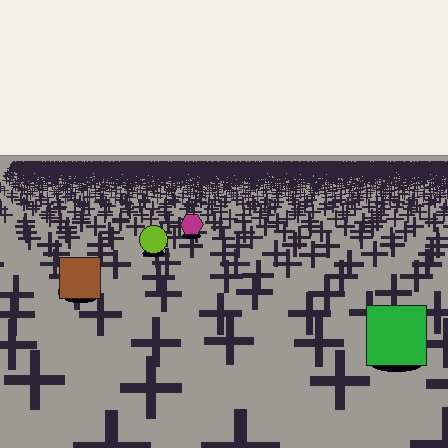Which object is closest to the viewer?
The green square is closest. The texture marks near it are larger and more spread out.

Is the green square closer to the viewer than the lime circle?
Yes. The green square is closer — you can tell from the texture gradient: the ground texture is coarser near it.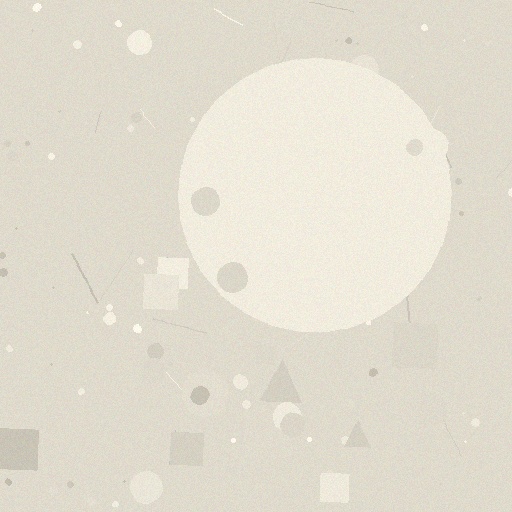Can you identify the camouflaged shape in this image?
The camouflaged shape is a circle.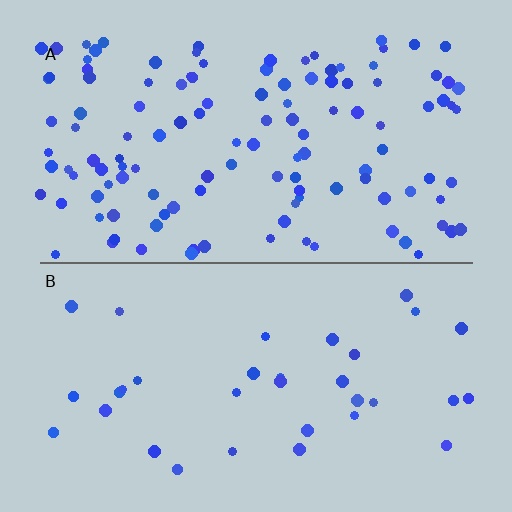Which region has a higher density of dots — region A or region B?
A (the top).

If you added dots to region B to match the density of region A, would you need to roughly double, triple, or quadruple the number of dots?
Approximately quadruple.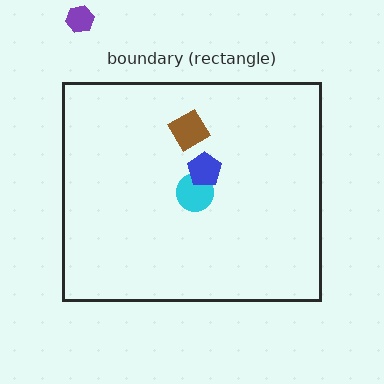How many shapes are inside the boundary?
3 inside, 1 outside.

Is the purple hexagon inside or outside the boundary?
Outside.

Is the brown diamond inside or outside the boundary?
Inside.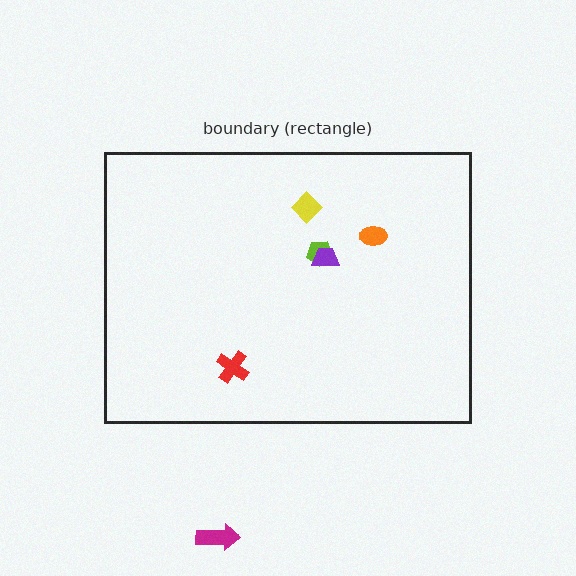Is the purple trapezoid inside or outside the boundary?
Inside.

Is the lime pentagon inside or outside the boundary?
Inside.